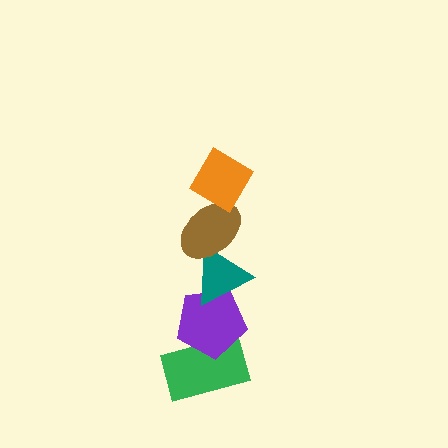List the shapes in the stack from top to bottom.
From top to bottom: the orange diamond, the brown ellipse, the teal triangle, the purple pentagon, the green rectangle.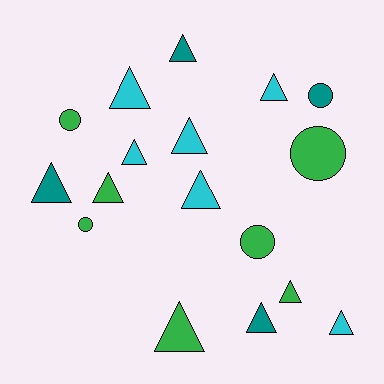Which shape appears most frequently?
Triangle, with 12 objects.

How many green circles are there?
There are 4 green circles.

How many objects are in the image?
There are 17 objects.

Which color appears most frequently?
Green, with 7 objects.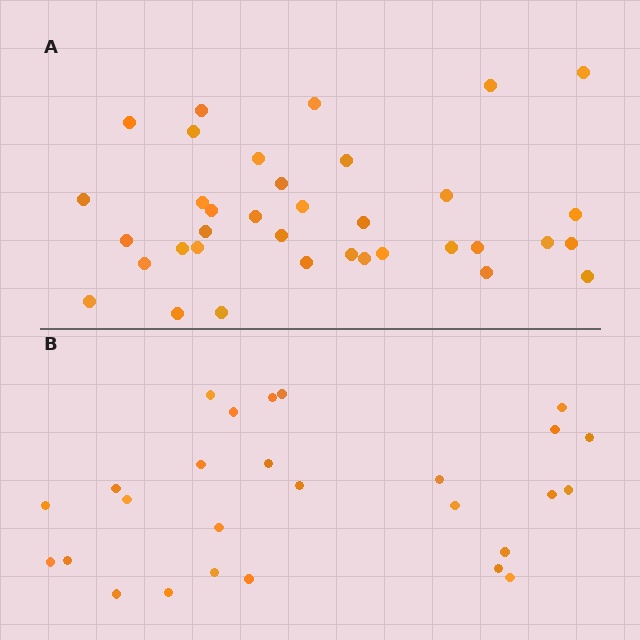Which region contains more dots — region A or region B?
Region A (the top region) has more dots.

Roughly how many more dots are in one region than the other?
Region A has roughly 8 or so more dots than region B.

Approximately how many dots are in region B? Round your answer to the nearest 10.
About 30 dots. (The exact count is 27, which rounds to 30.)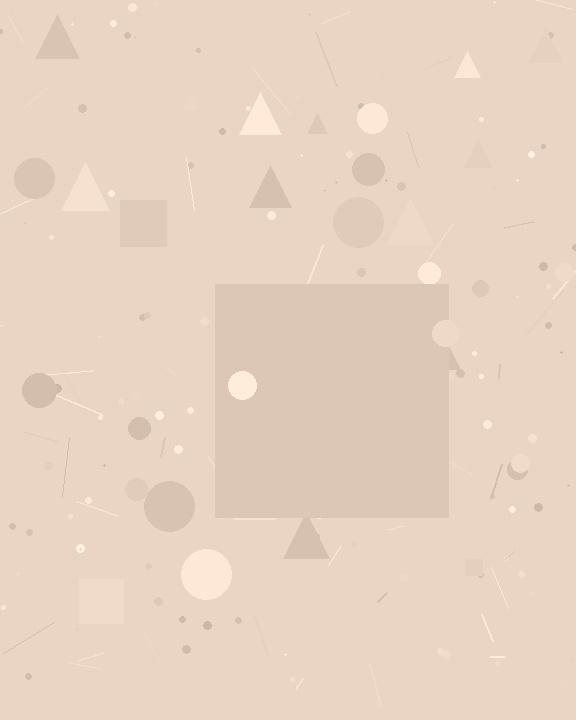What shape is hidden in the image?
A square is hidden in the image.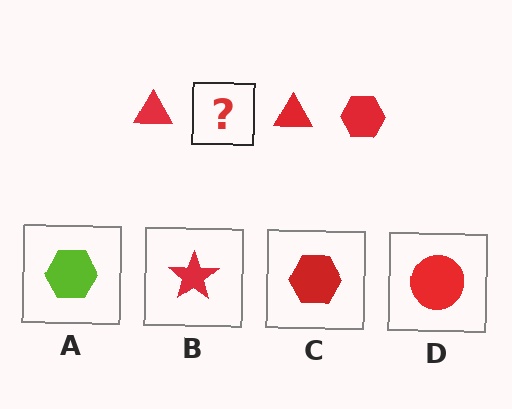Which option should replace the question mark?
Option C.